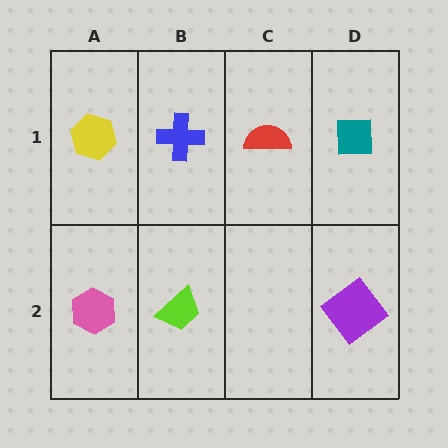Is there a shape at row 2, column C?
No, that cell is empty.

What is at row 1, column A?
A yellow hexagon.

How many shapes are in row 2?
3 shapes.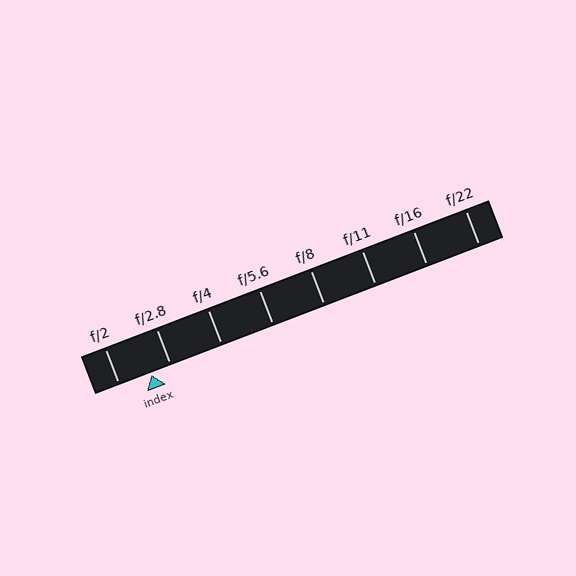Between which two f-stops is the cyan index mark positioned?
The index mark is between f/2 and f/2.8.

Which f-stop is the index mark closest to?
The index mark is closest to f/2.8.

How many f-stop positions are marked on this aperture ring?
There are 8 f-stop positions marked.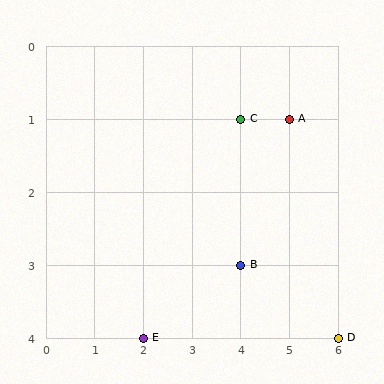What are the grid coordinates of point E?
Point E is at grid coordinates (2, 4).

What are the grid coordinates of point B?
Point B is at grid coordinates (4, 3).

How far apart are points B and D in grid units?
Points B and D are 2 columns and 1 row apart (about 2.2 grid units diagonally).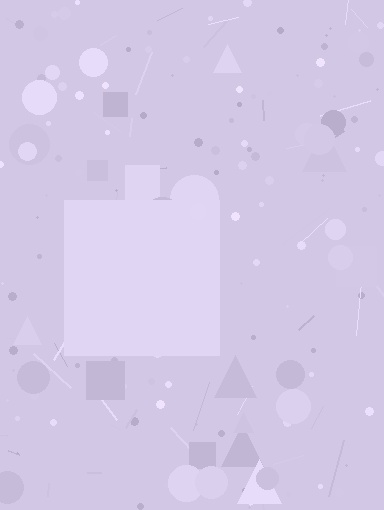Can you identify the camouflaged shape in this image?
The camouflaged shape is a square.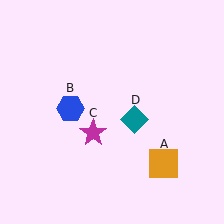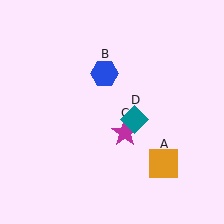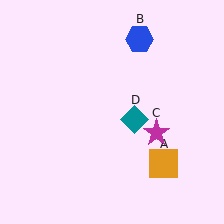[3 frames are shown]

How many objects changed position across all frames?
2 objects changed position: blue hexagon (object B), magenta star (object C).